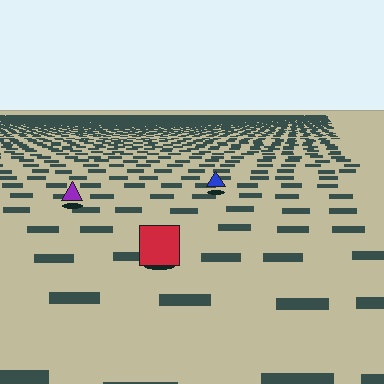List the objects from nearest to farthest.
From nearest to farthest: the red square, the purple triangle, the blue triangle.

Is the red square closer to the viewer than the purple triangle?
Yes. The red square is closer — you can tell from the texture gradient: the ground texture is coarser near it.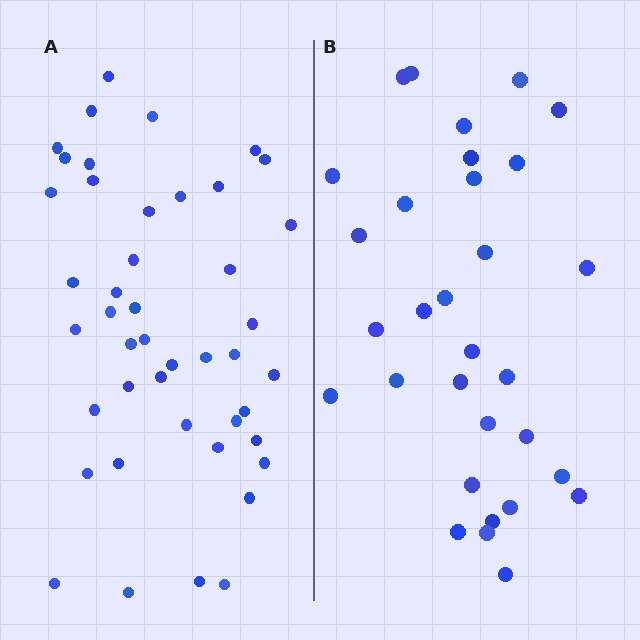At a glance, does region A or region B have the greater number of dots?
Region A (the left region) has more dots.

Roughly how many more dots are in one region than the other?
Region A has approximately 15 more dots than region B.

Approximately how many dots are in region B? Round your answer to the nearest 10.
About 30 dots. (The exact count is 31, which rounds to 30.)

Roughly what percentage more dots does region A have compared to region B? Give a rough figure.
About 40% more.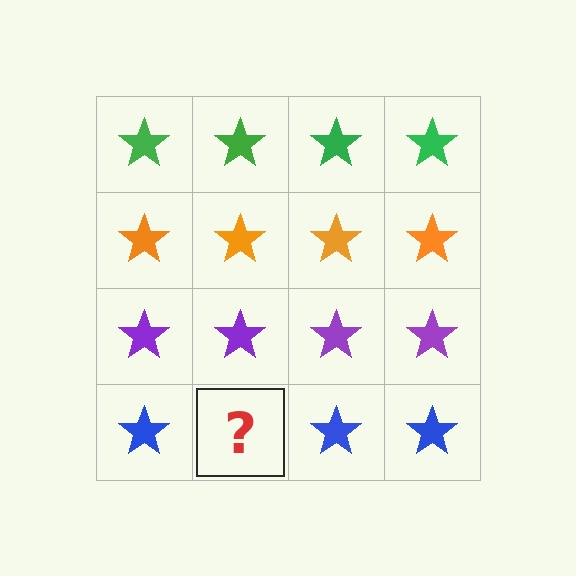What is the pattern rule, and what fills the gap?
The rule is that each row has a consistent color. The gap should be filled with a blue star.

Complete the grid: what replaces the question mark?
The question mark should be replaced with a blue star.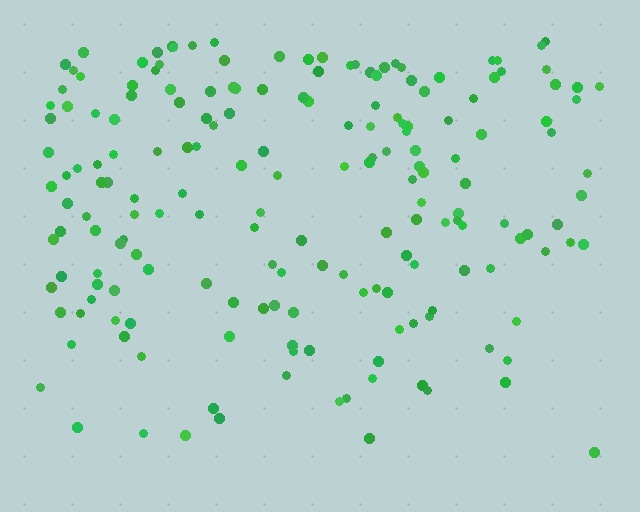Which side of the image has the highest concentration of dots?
The top.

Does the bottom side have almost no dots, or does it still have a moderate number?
Still a moderate number, just noticeably fewer than the top.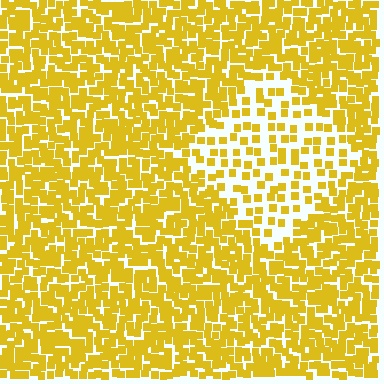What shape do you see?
I see a diamond.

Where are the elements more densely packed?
The elements are more densely packed outside the diamond boundary.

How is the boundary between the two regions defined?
The boundary is defined by a change in element density (approximately 2.3x ratio). All elements are the same color, size, and shape.